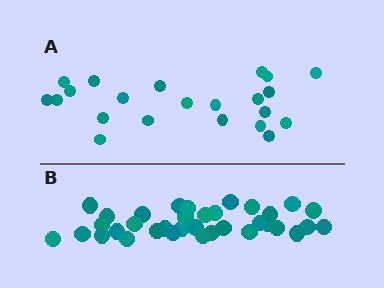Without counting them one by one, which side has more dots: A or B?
Region B (the bottom region) has more dots.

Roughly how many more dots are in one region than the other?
Region B has approximately 15 more dots than region A.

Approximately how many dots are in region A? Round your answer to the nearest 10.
About 20 dots. (The exact count is 22, which rounds to 20.)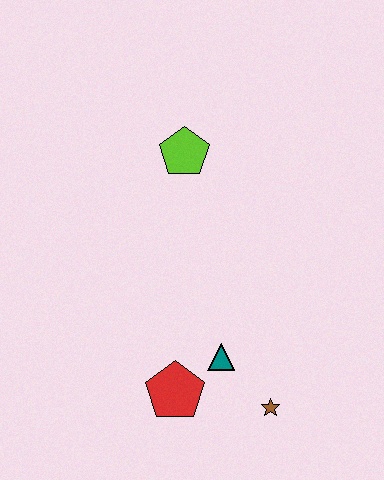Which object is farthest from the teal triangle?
The lime pentagon is farthest from the teal triangle.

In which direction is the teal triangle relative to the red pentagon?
The teal triangle is to the right of the red pentagon.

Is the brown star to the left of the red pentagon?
No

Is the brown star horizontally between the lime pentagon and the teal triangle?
No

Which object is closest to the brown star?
The teal triangle is closest to the brown star.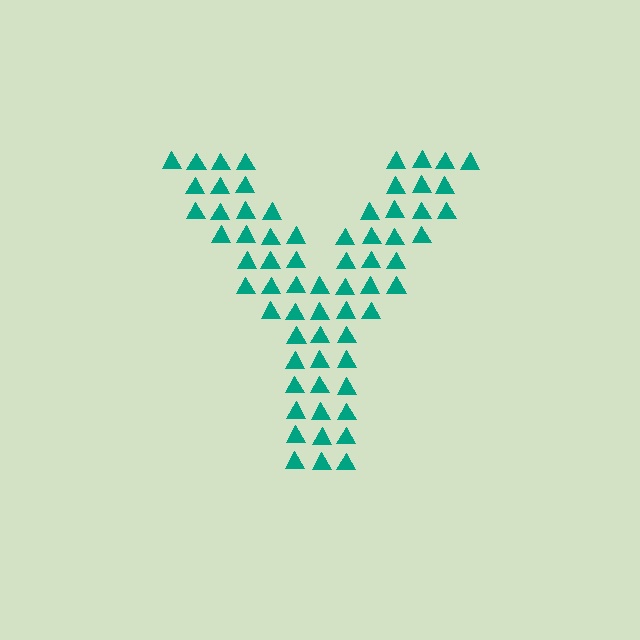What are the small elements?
The small elements are triangles.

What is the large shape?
The large shape is the letter Y.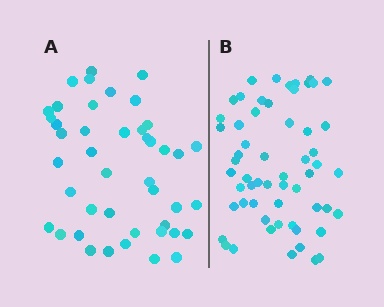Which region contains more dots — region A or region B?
Region B (the right region) has more dots.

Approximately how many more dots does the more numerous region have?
Region B has approximately 15 more dots than region A.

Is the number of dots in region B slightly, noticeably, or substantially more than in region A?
Region B has noticeably more, but not dramatically so. The ratio is roughly 1.3 to 1.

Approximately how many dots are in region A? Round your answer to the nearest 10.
About 40 dots. (The exact count is 44, which rounds to 40.)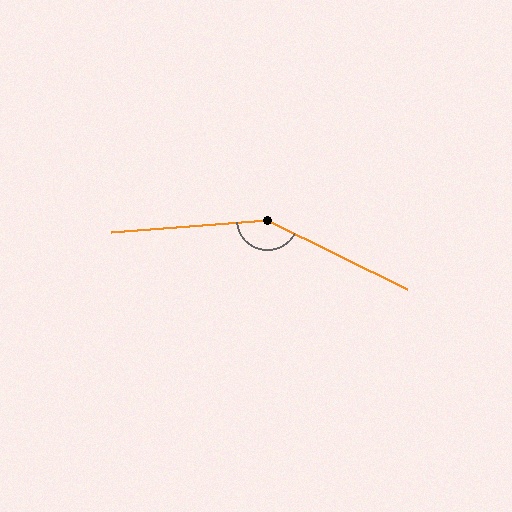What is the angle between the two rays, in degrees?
Approximately 149 degrees.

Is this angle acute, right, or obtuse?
It is obtuse.